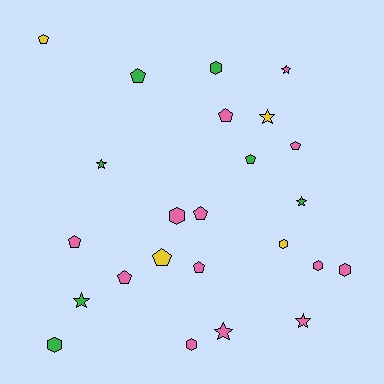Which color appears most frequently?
Pink, with 13 objects.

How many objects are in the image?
There are 24 objects.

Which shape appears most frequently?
Pentagon, with 10 objects.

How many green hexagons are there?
There are 2 green hexagons.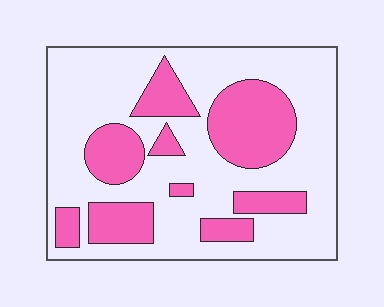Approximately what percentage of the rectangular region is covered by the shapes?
Approximately 30%.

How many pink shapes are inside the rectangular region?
9.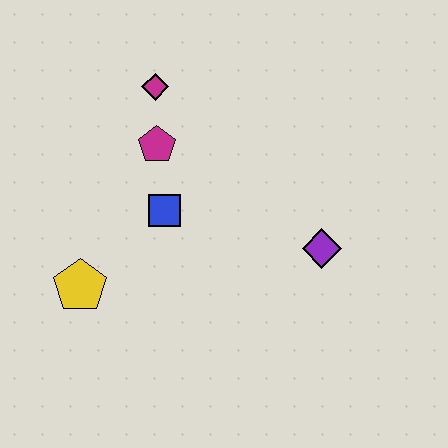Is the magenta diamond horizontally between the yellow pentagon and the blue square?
Yes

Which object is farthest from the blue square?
The purple diamond is farthest from the blue square.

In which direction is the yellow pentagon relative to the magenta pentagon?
The yellow pentagon is below the magenta pentagon.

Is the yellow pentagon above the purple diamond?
No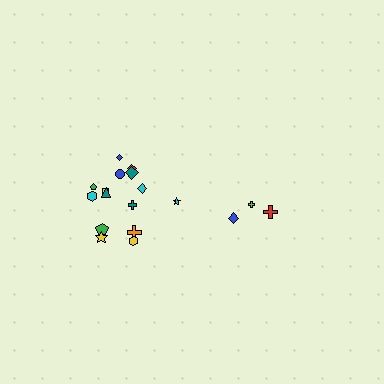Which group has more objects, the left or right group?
The left group.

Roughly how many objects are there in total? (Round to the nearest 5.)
Roughly 20 objects in total.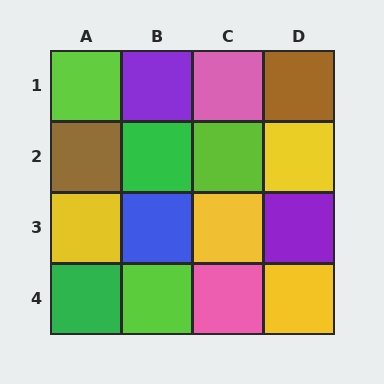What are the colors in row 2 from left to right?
Brown, green, lime, yellow.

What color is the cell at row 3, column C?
Yellow.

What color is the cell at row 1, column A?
Lime.